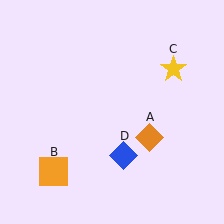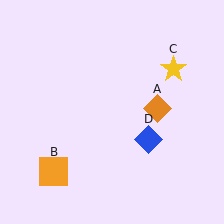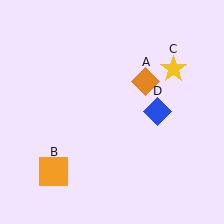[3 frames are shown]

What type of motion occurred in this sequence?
The orange diamond (object A), blue diamond (object D) rotated counterclockwise around the center of the scene.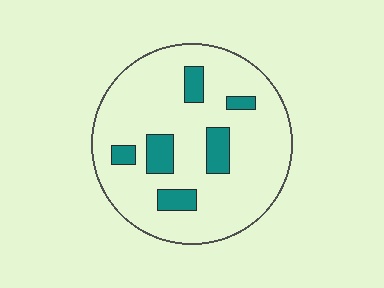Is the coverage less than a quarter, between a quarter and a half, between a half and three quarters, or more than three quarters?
Less than a quarter.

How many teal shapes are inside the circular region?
6.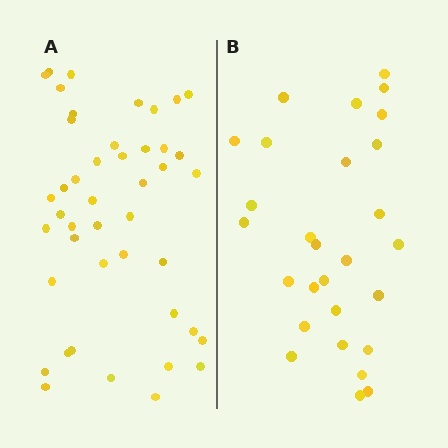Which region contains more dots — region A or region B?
Region A (the left region) has more dots.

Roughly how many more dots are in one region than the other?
Region A has approximately 15 more dots than region B.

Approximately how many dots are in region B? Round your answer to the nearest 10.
About 30 dots. (The exact count is 28, which rounds to 30.)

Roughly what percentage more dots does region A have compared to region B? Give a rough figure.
About 55% more.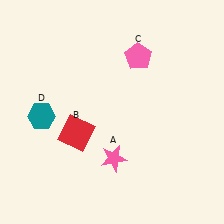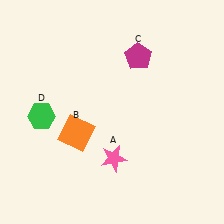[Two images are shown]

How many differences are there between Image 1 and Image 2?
There are 3 differences between the two images.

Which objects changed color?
B changed from red to orange. C changed from pink to magenta. D changed from teal to green.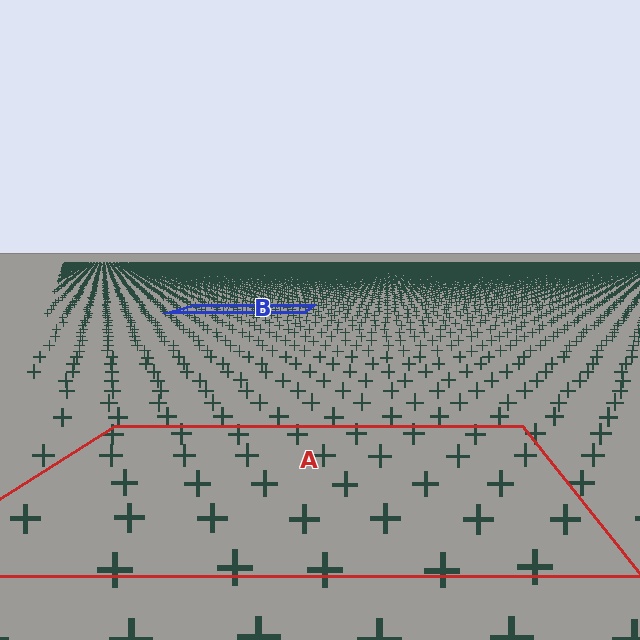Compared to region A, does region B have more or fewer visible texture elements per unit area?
Region B has more texture elements per unit area — they are packed more densely because it is farther away.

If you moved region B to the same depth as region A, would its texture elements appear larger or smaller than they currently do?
They would appear larger. At a closer depth, the same texture elements are projected at a bigger on-screen size.